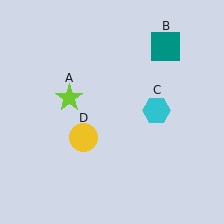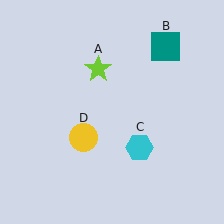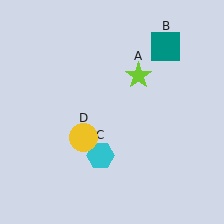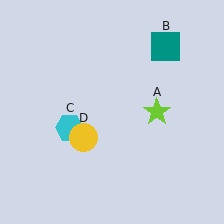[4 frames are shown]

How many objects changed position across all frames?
2 objects changed position: lime star (object A), cyan hexagon (object C).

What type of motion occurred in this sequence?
The lime star (object A), cyan hexagon (object C) rotated clockwise around the center of the scene.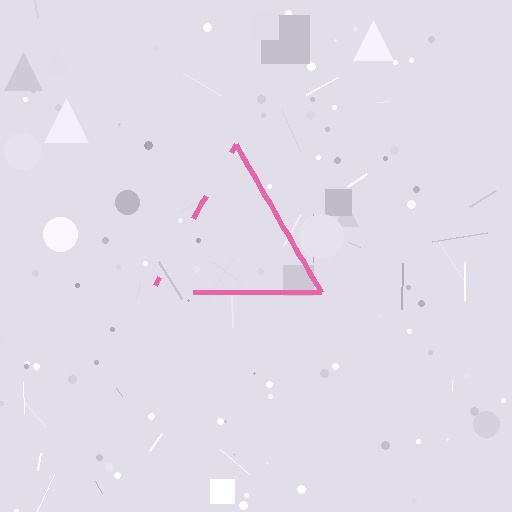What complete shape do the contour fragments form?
The contour fragments form a triangle.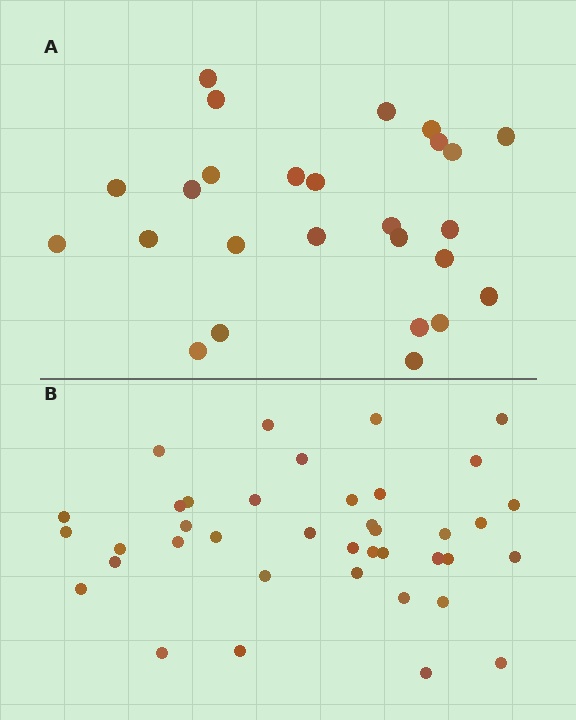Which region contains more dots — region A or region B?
Region B (the bottom region) has more dots.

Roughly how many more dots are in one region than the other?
Region B has approximately 15 more dots than region A.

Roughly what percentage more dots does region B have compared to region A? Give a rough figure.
About 50% more.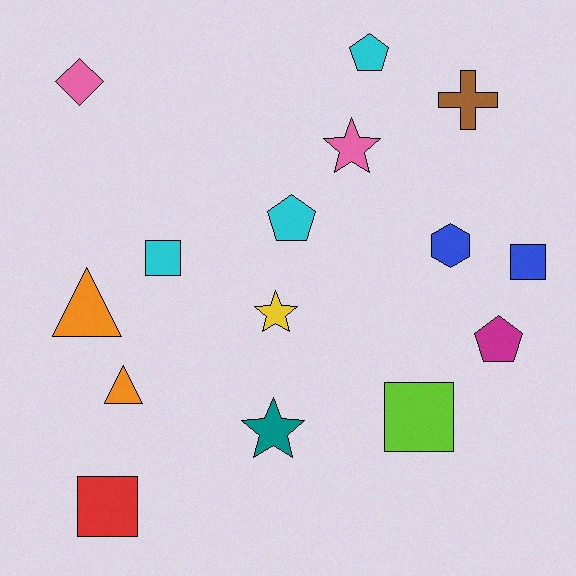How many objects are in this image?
There are 15 objects.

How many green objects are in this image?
There are no green objects.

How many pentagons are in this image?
There are 3 pentagons.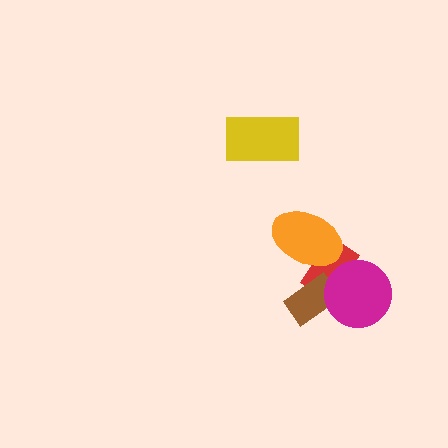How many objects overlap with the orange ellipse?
1 object overlaps with the orange ellipse.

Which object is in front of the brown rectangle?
The magenta circle is in front of the brown rectangle.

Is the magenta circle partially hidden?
No, no other shape covers it.